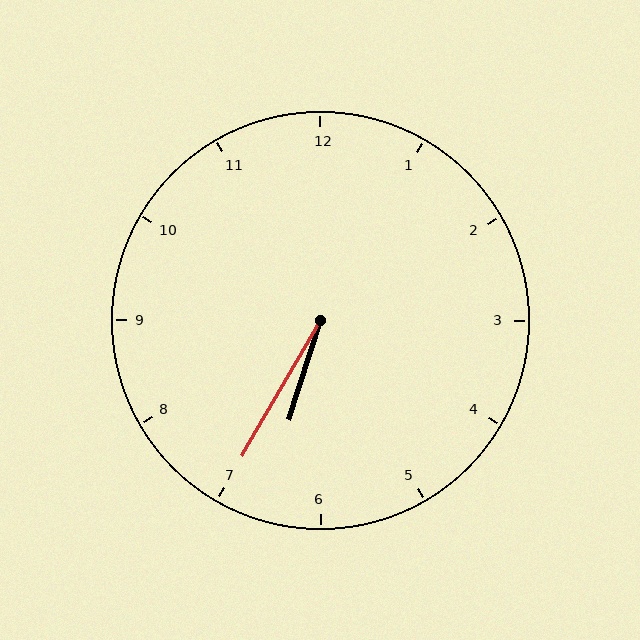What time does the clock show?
6:35.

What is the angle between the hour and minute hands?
Approximately 12 degrees.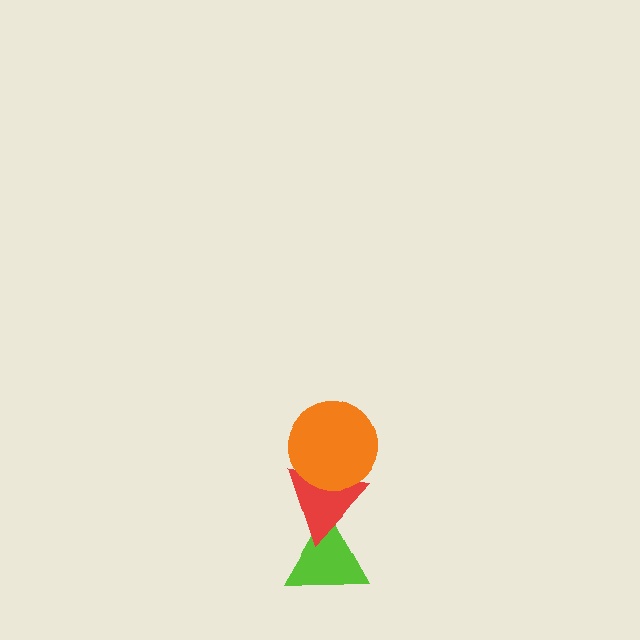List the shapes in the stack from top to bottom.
From top to bottom: the orange circle, the red triangle, the lime triangle.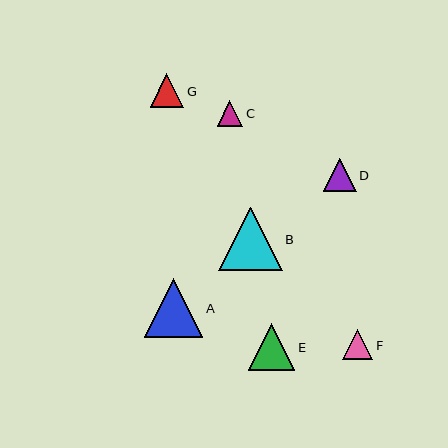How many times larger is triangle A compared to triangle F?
Triangle A is approximately 1.9 times the size of triangle F.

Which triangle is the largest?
Triangle B is the largest with a size of approximately 64 pixels.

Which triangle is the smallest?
Triangle C is the smallest with a size of approximately 26 pixels.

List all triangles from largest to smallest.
From largest to smallest: B, A, E, G, D, F, C.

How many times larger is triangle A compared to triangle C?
Triangle A is approximately 2.3 times the size of triangle C.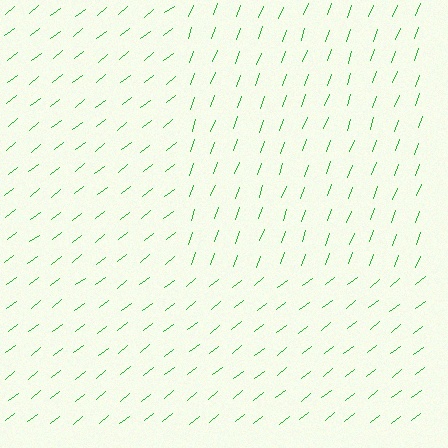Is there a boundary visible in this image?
Yes, there is a texture boundary formed by a change in line orientation.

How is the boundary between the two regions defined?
The boundary is defined purely by a change in line orientation (approximately 32 degrees difference). All lines are the same color and thickness.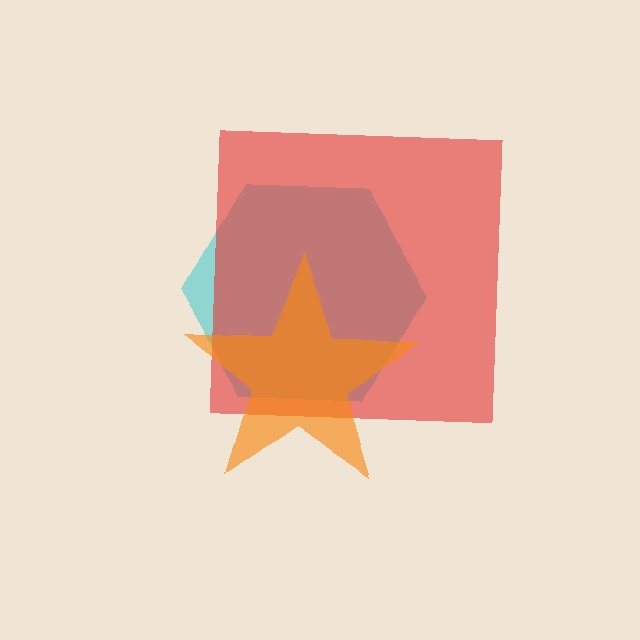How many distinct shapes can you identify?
There are 3 distinct shapes: a cyan hexagon, a red square, an orange star.